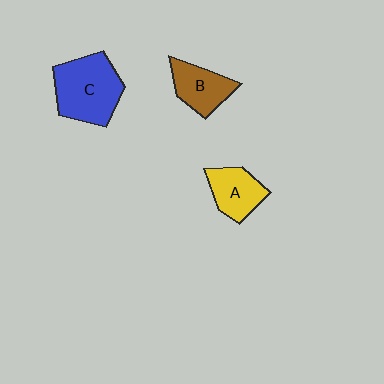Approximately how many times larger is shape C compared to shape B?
Approximately 1.6 times.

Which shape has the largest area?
Shape C (blue).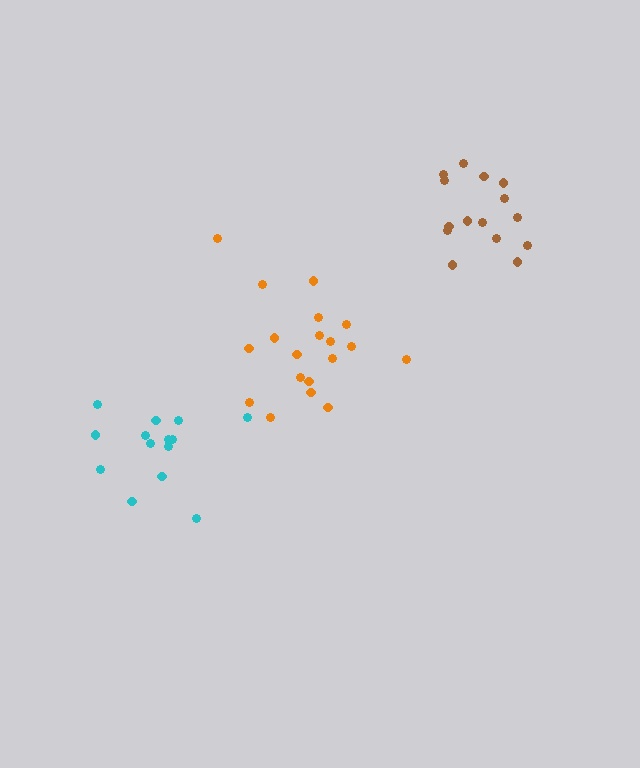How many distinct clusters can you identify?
There are 3 distinct clusters.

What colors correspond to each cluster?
The clusters are colored: orange, cyan, brown.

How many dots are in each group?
Group 1: 19 dots, Group 2: 14 dots, Group 3: 15 dots (48 total).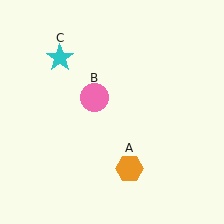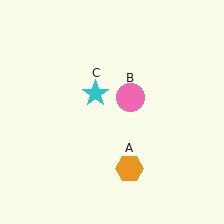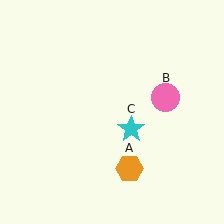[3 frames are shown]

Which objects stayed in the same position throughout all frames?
Orange hexagon (object A) remained stationary.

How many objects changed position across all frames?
2 objects changed position: pink circle (object B), cyan star (object C).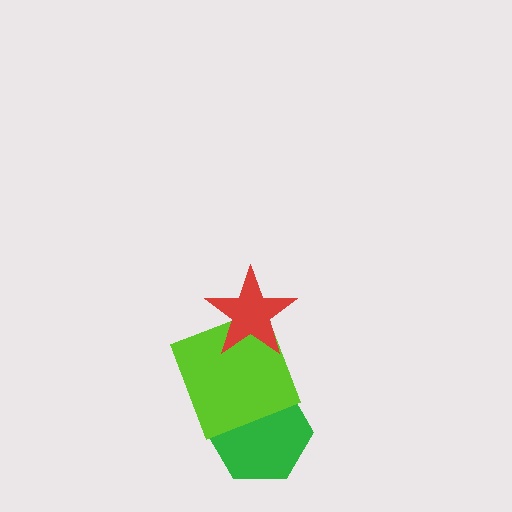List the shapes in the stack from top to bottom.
From top to bottom: the red star, the lime square, the green hexagon.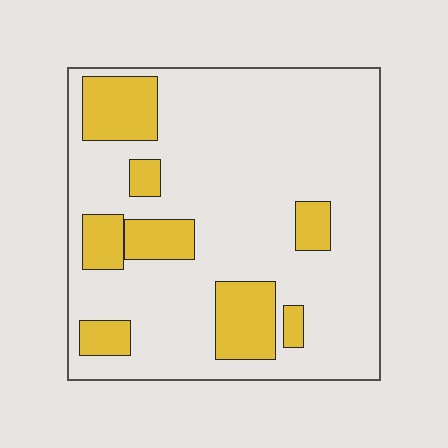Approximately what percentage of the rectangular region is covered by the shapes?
Approximately 20%.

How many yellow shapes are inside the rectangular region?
8.